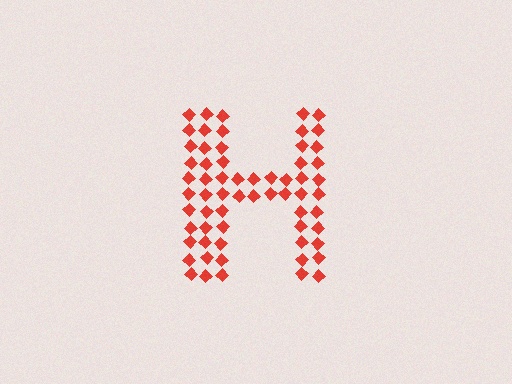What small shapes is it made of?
It is made of small diamonds.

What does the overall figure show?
The overall figure shows the letter H.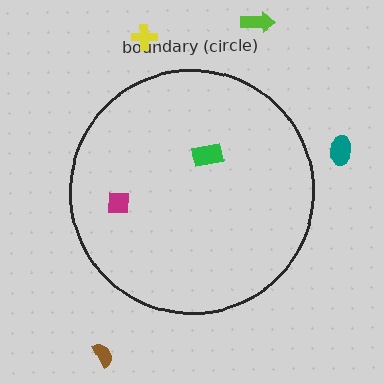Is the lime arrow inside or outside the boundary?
Outside.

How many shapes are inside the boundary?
2 inside, 4 outside.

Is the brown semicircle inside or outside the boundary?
Outside.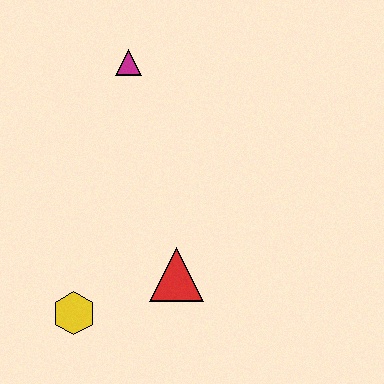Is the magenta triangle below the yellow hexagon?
No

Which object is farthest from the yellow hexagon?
The magenta triangle is farthest from the yellow hexagon.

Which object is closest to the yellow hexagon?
The red triangle is closest to the yellow hexagon.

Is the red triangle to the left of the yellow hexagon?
No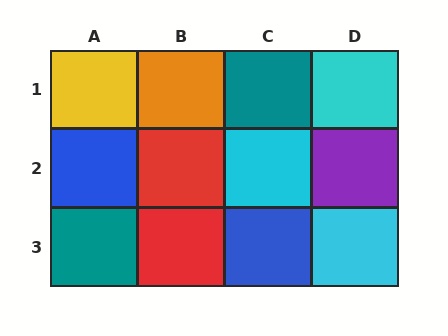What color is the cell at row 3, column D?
Cyan.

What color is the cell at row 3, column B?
Red.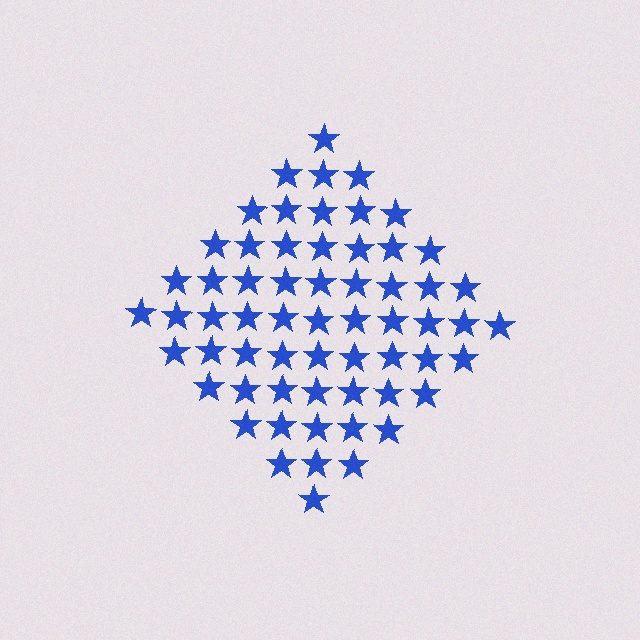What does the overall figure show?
The overall figure shows a diamond.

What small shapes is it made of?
It is made of small stars.